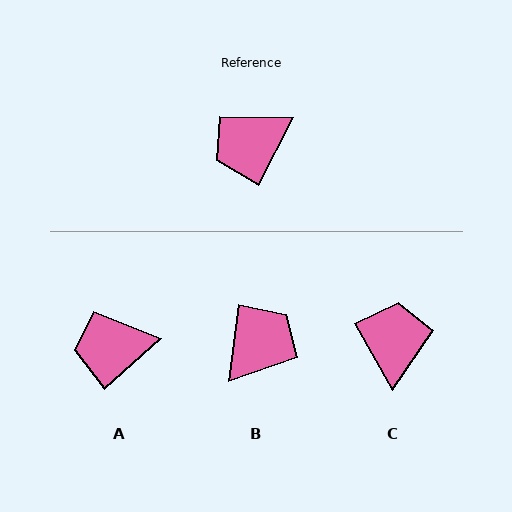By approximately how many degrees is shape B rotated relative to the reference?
Approximately 161 degrees clockwise.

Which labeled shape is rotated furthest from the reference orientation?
B, about 161 degrees away.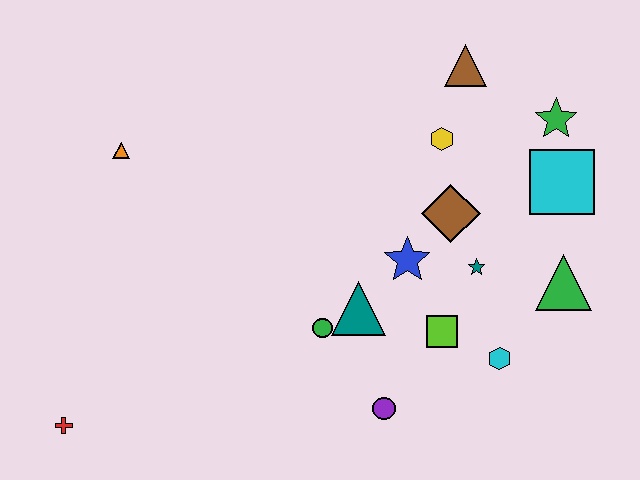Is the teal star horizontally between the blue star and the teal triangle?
No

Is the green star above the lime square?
Yes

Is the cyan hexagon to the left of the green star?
Yes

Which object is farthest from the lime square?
The red cross is farthest from the lime square.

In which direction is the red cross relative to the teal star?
The red cross is to the left of the teal star.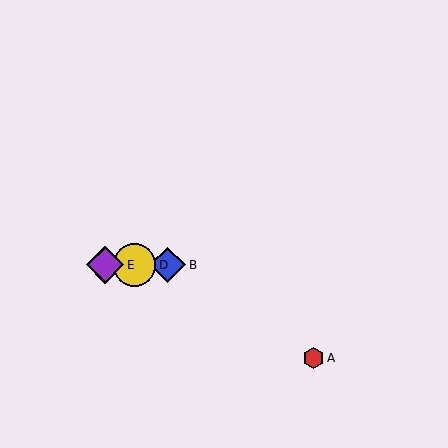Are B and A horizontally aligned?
No, B is at y≈265 and A is at y≈358.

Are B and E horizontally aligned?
Yes, both are at y≈265.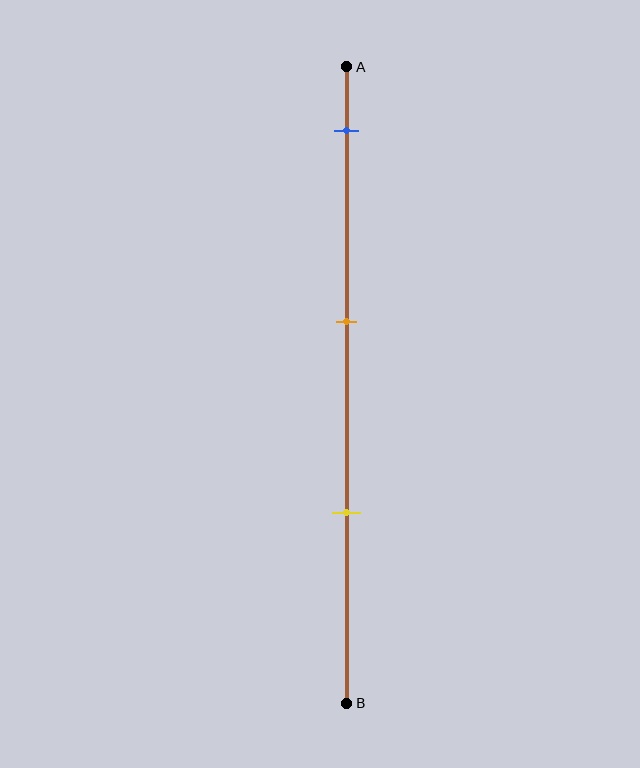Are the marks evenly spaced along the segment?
Yes, the marks are approximately evenly spaced.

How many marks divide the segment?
There are 3 marks dividing the segment.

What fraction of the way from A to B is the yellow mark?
The yellow mark is approximately 70% (0.7) of the way from A to B.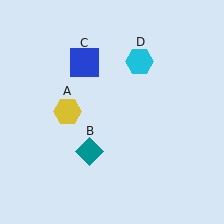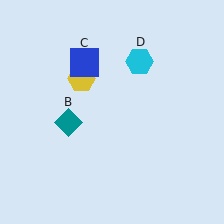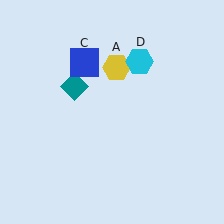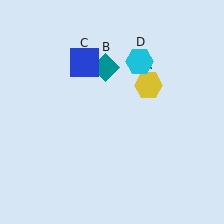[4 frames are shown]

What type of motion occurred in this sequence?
The yellow hexagon (object A), teal diamond (object B) rotated clockwise around the center of the scene.